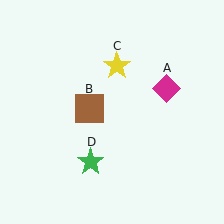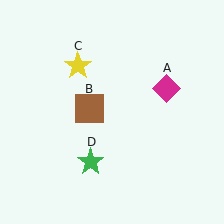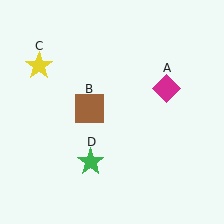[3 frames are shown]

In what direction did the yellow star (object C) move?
The yellow star (object C) moved left.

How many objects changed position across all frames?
1 object changed position: yellow star (object C).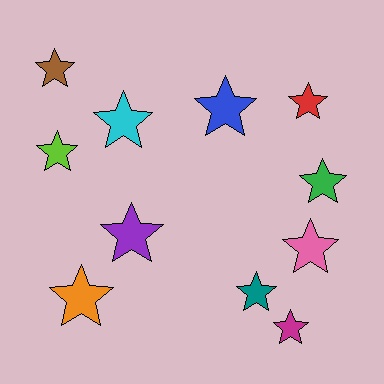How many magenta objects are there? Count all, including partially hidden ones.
There is 1 magenta object.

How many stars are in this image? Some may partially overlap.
There are 11 stars.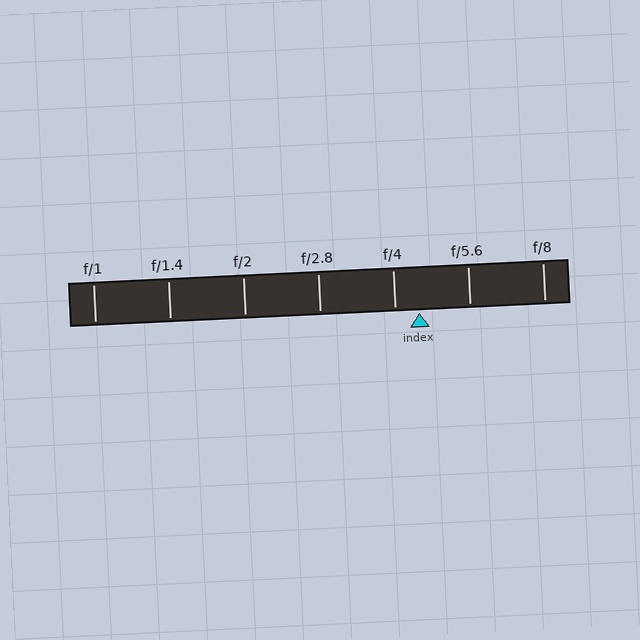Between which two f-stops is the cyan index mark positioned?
The index mark is between f/4 and f/5.6.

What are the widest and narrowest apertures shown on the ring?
The widest aperture shown is f/1 and the narrowest is f/8.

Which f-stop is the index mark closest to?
The index mark is closest to f/4.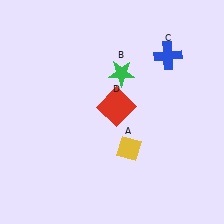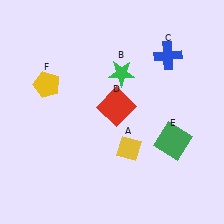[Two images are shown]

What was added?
A green square (E), a yellow pentagon (F) were added in Image 2.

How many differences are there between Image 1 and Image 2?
There are 2 differences between the two images.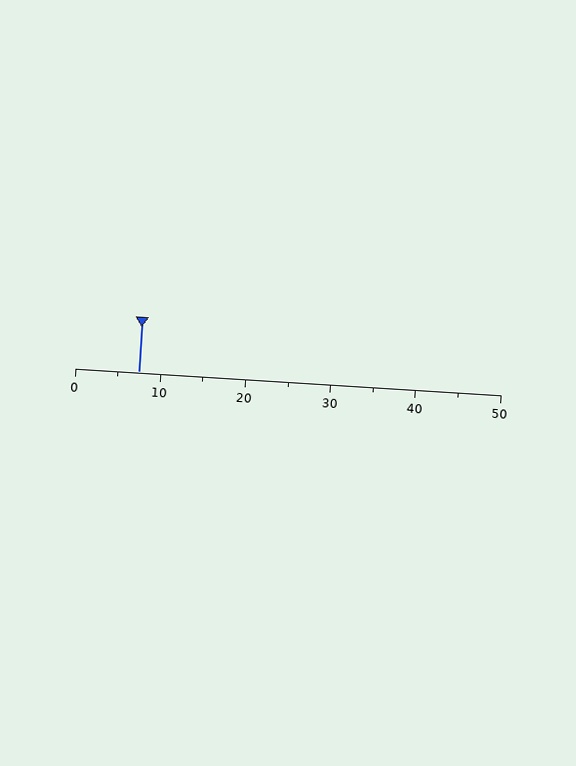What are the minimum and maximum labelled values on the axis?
The axis runs from 0 to 50.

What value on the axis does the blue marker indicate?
The marker indicates approximately 7.5.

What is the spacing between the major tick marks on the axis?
The major ticks are spaced 10 apart.